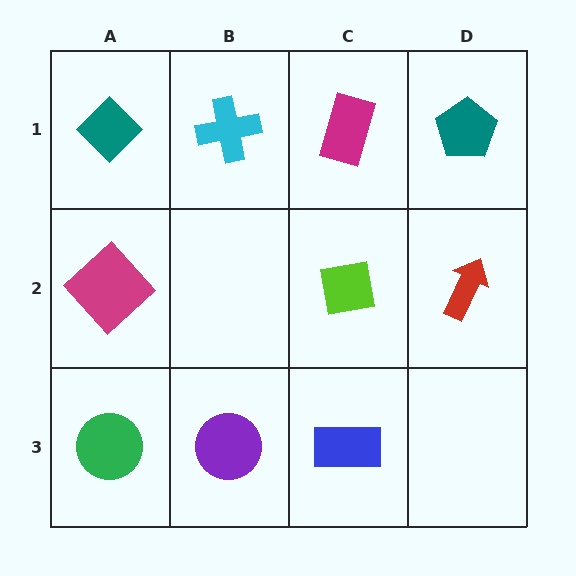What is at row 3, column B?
A purple circle.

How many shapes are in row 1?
4 shapes.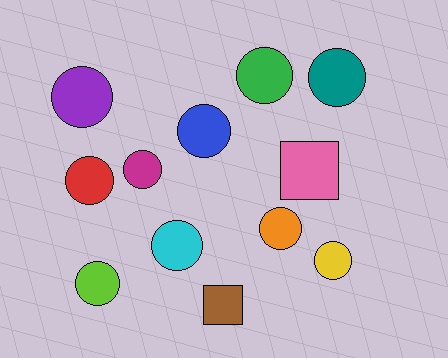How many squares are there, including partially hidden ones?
There are 2 squares.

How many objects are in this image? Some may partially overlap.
There are 12 objects.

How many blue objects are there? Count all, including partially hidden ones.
There is 1 blue object.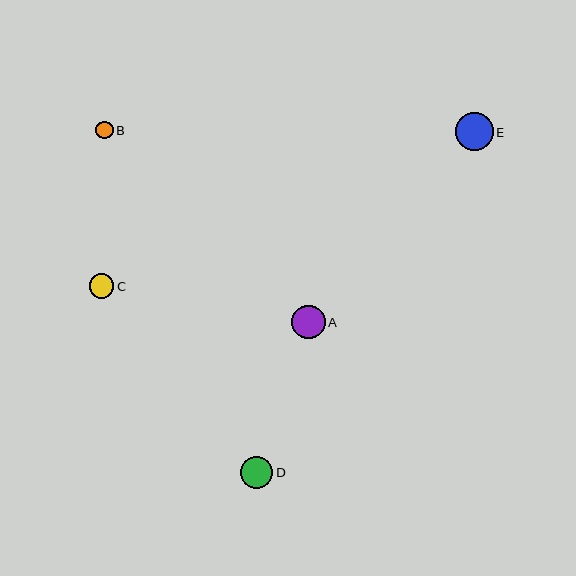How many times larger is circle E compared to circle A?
Circle E is approximately 1.1 times the size of circle A.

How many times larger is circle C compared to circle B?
Circle C is approximately 1.4 times the size of circle B.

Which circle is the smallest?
Circle B is the smallest with a size of approximately 17 pixels.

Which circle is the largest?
Circle E is the largest with a size of approximately 38 pixels.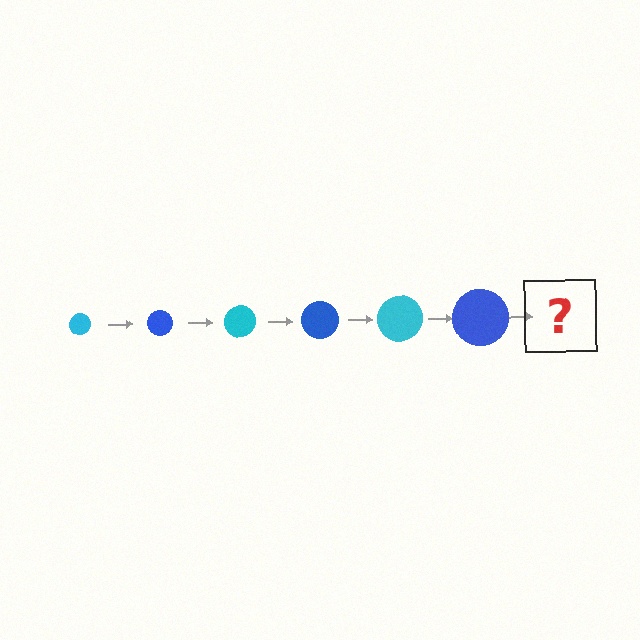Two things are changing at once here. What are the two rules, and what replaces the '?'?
The two rules are that the circle grows larger each step and the color cycles through cyan and blue. The '?' should be a cyan circle, larger than the previous one.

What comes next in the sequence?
The next element should be a cyan circle, larger than the previous one.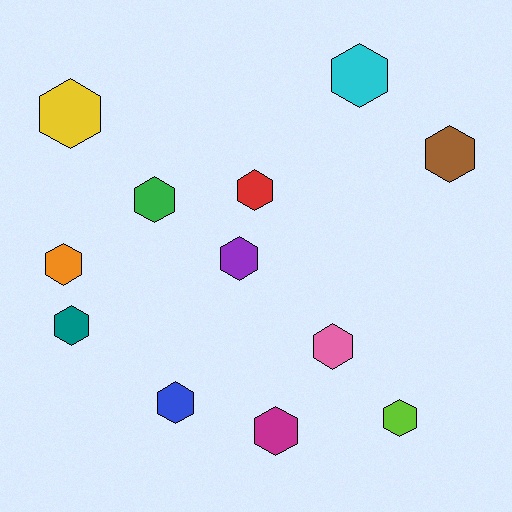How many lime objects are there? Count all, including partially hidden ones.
There is 1 lime object.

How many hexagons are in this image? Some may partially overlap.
There are 12 hexagons.